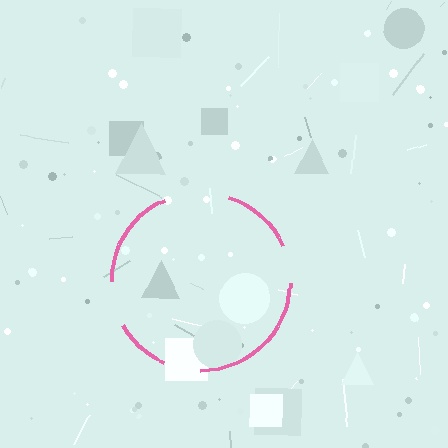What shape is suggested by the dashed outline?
The dashed outline suggests a circle.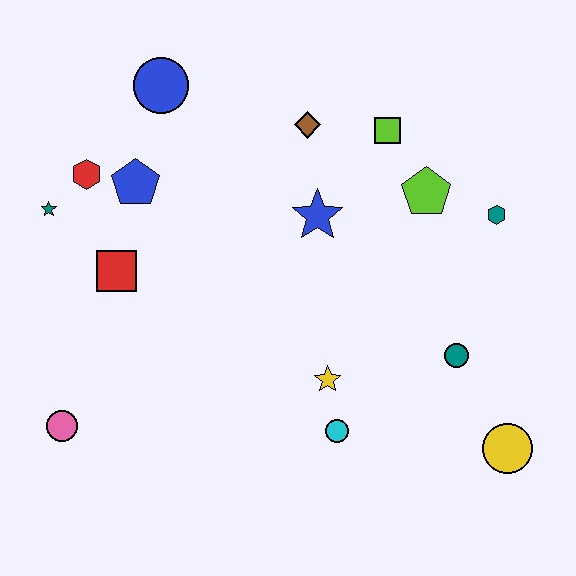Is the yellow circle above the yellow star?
No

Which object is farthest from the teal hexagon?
The pink circle is farthest from the teal hexagon.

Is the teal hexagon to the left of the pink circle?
No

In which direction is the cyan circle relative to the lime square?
The cyan circle is below the lime square.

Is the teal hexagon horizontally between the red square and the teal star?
No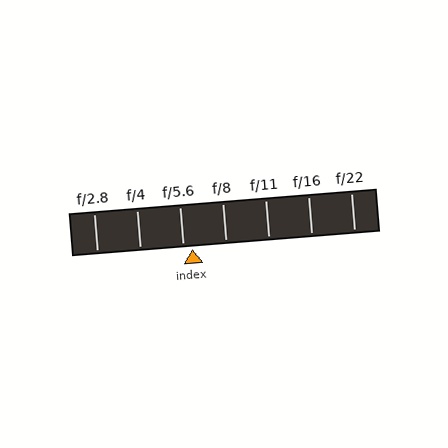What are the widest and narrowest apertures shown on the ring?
The widest aperture shown is f/2.8 and the narrowest is f/22.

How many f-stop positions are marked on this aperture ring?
There are 7 f-stop positions marked.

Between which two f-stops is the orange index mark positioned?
The index mark is between f/5.6 and f/8.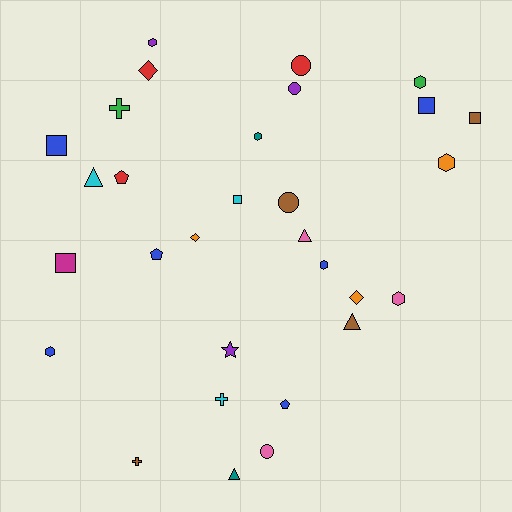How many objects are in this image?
There are 30 objects.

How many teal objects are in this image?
There are 2 teal objects.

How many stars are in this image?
There is 1 star.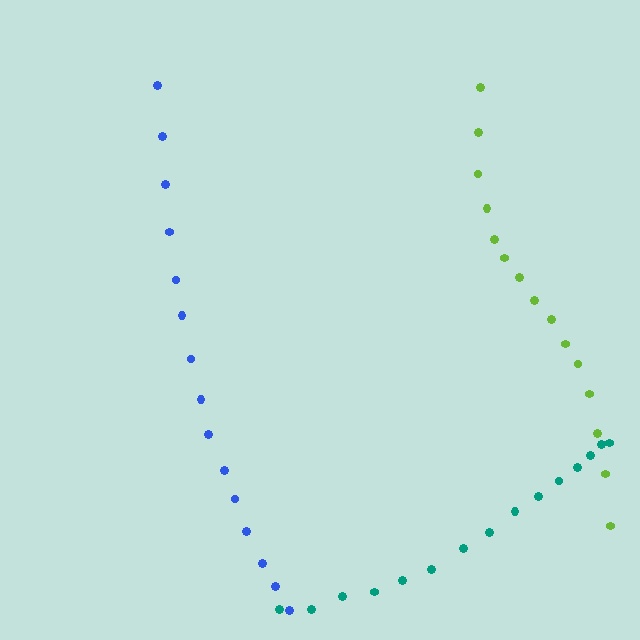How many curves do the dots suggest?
There are 3 distinct paths.